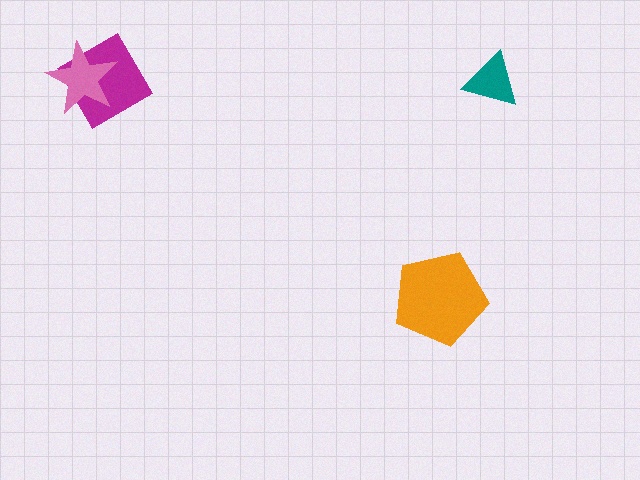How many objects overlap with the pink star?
1 object overlaps with the pink star.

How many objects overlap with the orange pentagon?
0 objects overlap with the orange pentagon.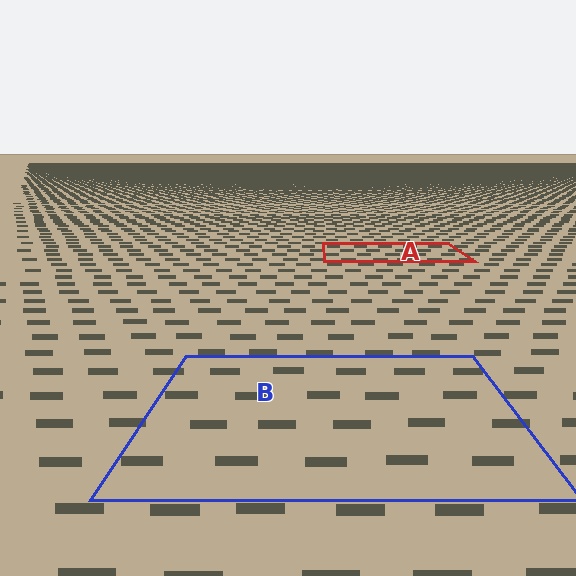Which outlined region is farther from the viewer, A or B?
Region A is farther from the viewer — the texture elements inside it appear smaller and more densely packed.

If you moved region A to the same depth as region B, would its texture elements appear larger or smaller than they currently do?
They would appear larger. At a closer depth, the same texture elements are projected at a bigger on-screen size.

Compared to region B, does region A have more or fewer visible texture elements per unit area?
Region A has more texture elements per unit area — they are packed more densely because it is farther away.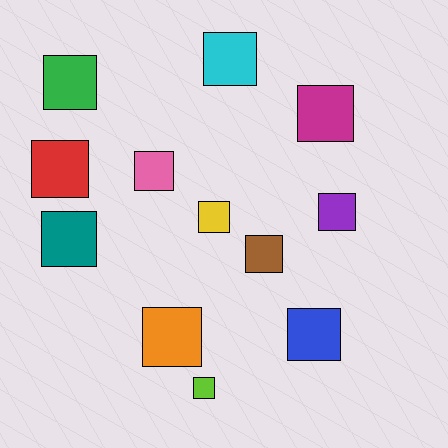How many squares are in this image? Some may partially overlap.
There are 12 squares.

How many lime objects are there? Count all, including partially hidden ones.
There is 1 lime object.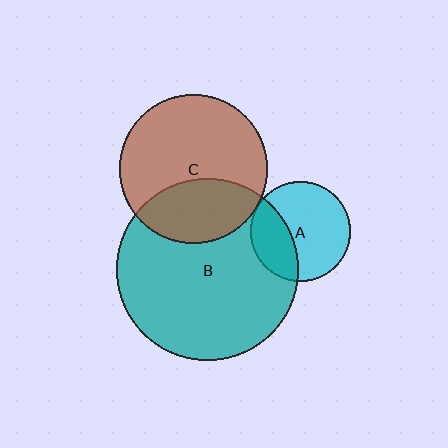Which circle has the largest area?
Circle B (teal).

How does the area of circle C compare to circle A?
Approximately 2.2 times.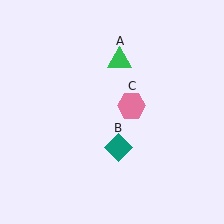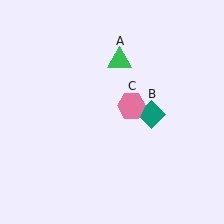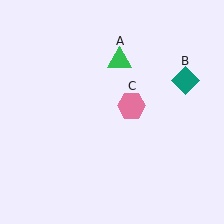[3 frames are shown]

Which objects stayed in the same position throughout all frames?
Green triangle (object A) and pink hexagon (object C) remained stationary.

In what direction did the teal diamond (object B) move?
The teal diamond (object B) moved up and to the right.